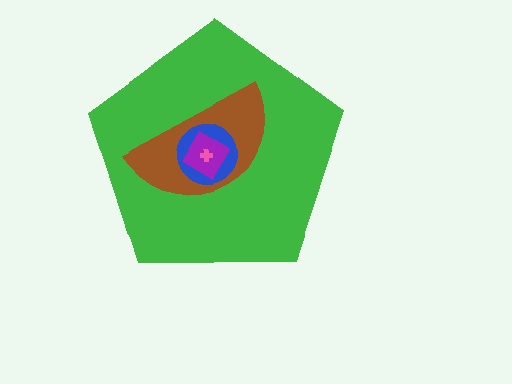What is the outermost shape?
The green pentagon.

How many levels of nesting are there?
5.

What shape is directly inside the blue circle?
The purple diamond.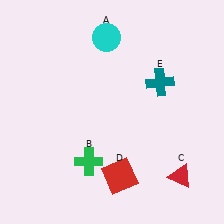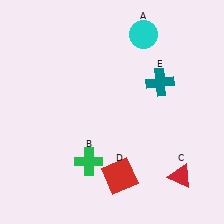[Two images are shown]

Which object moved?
The cyan circle (A) moved right.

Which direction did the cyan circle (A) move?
The cyan circle (A) moved right.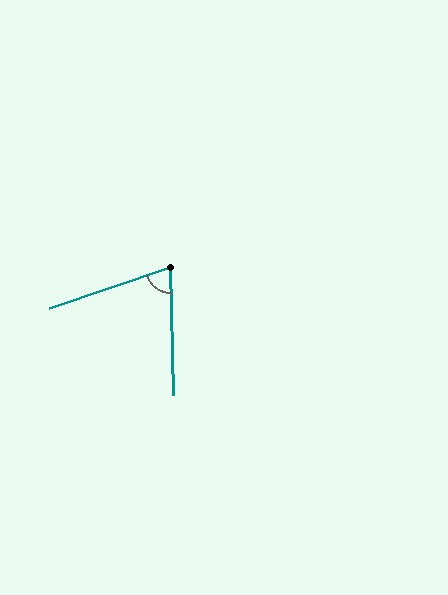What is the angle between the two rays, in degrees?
Approximately 72 degrees.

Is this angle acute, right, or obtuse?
It is acute.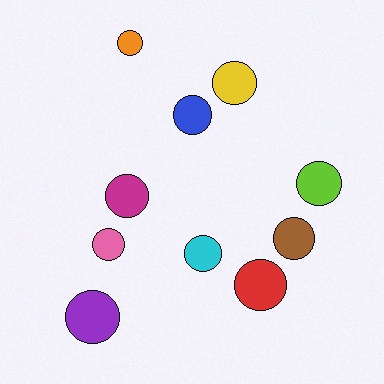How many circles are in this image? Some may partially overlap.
There are 10 circles.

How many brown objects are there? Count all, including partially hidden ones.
There is 1 brown object.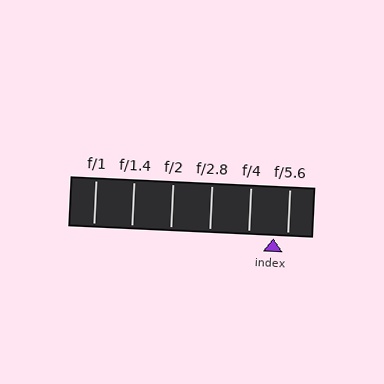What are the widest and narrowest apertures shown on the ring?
The widest aperture shown is f/1 and the narrowest is f/5.6.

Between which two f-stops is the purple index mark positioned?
The index mark is between f/4 and f/5.6.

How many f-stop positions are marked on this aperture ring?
There are 6 f-stop positions marked.